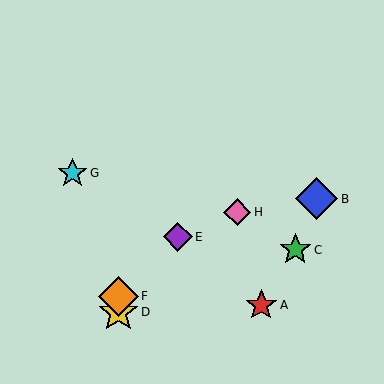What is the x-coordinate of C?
Object C is at x≈295.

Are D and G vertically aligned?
No, D is at x≈118 and G is at x≈72.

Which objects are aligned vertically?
Objects D, F are aligned vertically.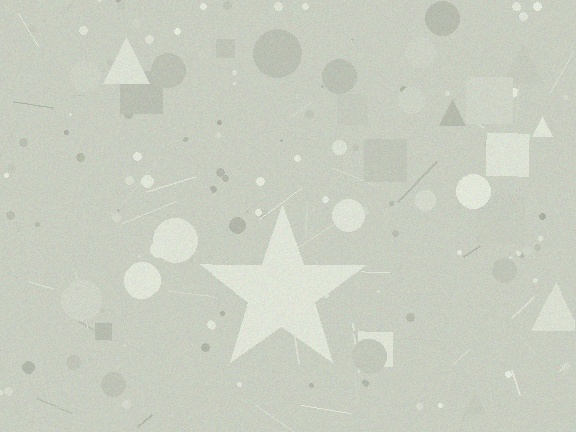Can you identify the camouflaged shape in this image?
The camouflaged shape is a star.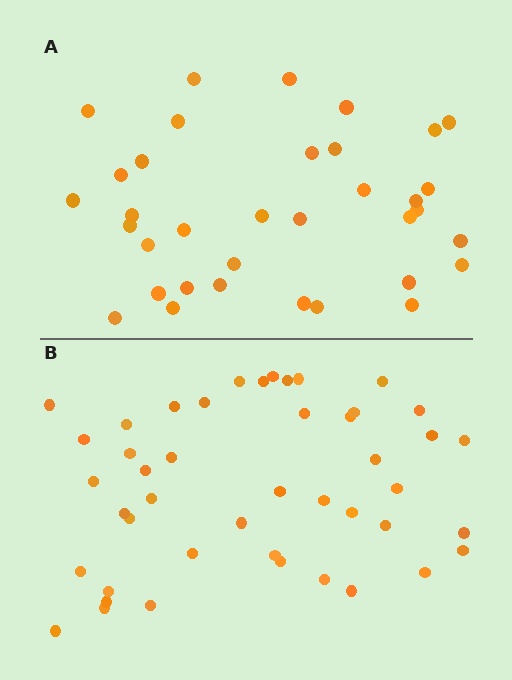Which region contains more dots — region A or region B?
Region B (the bottom region) has more dots.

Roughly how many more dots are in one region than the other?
Region B has roughly 10 or so more dots than region A.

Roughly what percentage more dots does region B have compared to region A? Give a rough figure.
About 30% more.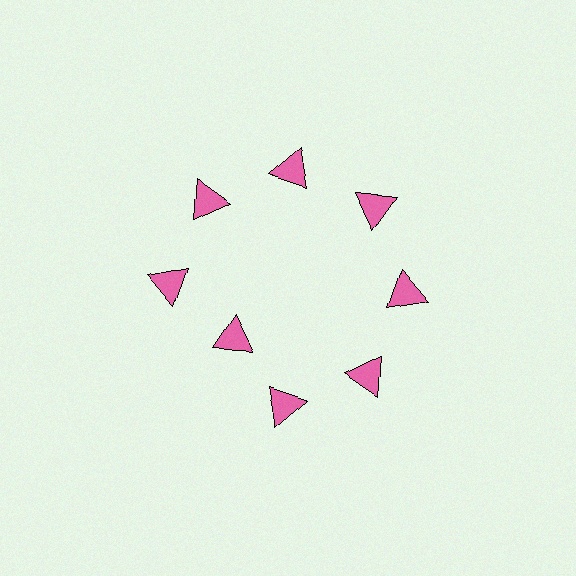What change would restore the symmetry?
The symmetry would be restored by moving it outward, back onto the ring so that all 8 triangles sit at equal angles and equal distance from the center.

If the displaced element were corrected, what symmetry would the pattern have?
It would have 8-fold rotational symmetry — the pattern would map onto itself every 45 degrees.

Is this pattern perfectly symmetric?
No. The 8 pink triangles are arranged in a ring, but one element near the 8 o'clock position is pulled inward toward the center, breaking the 8-fold rotational symmetry.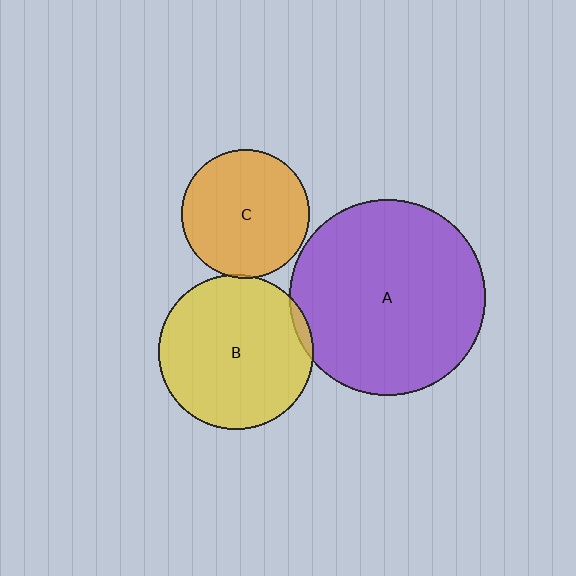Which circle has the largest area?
Circle A (purple).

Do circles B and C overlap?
Yes.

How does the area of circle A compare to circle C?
Approximately 2.3 times.